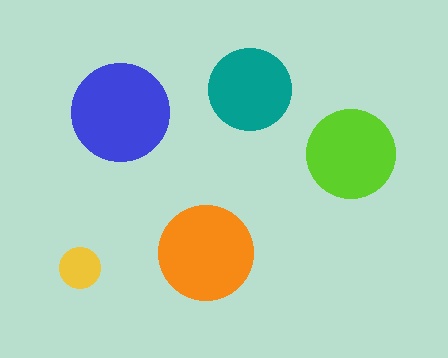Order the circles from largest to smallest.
the blue one, the orange one, the lime one, the teal one, the yellow one.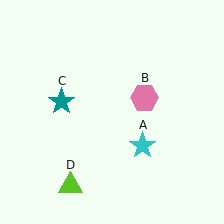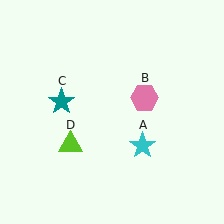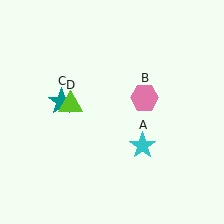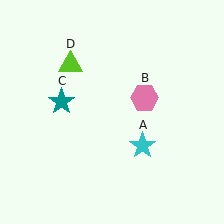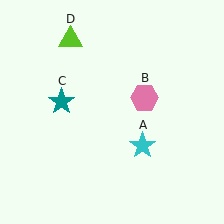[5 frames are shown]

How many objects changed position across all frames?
1 object changed position: lime triangle (object D).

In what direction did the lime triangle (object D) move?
The lime triangle (object D) moved up.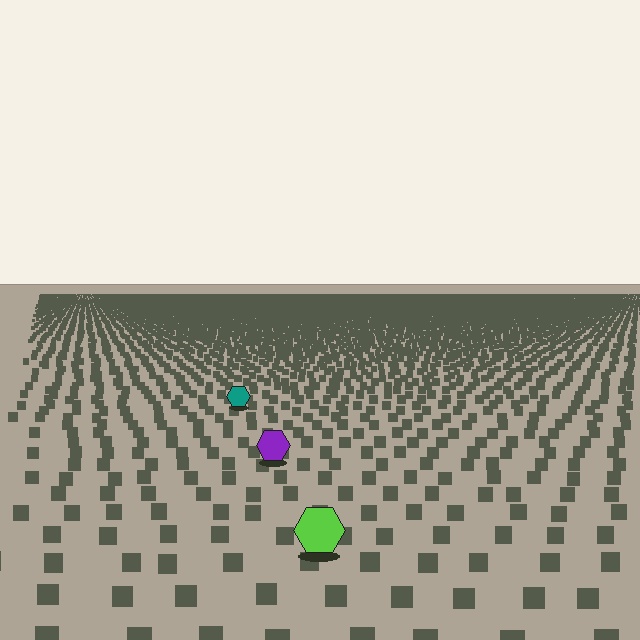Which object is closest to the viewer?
The lime hexagon is closest. The texture marks near it are larger and more spread out.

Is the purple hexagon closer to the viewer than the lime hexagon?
No. The lime hexagon is closer — you can tell from the texture gradient: the ground texture is coarser near it.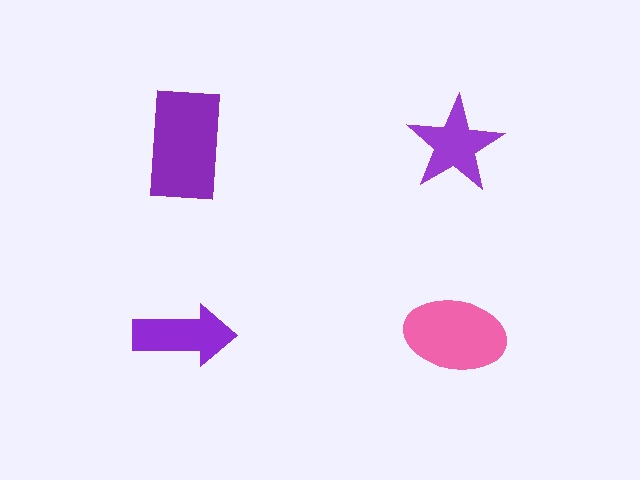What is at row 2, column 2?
A pink ellipse.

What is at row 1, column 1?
A purple rectangle.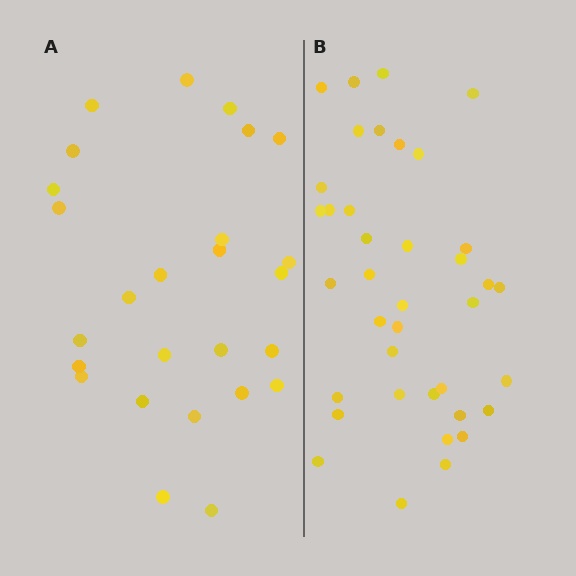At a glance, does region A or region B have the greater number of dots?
Region B (the right region) has more dots.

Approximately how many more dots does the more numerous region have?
Region B has roughly 12 or so more dots than region A.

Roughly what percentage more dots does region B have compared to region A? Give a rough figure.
About 45% more.